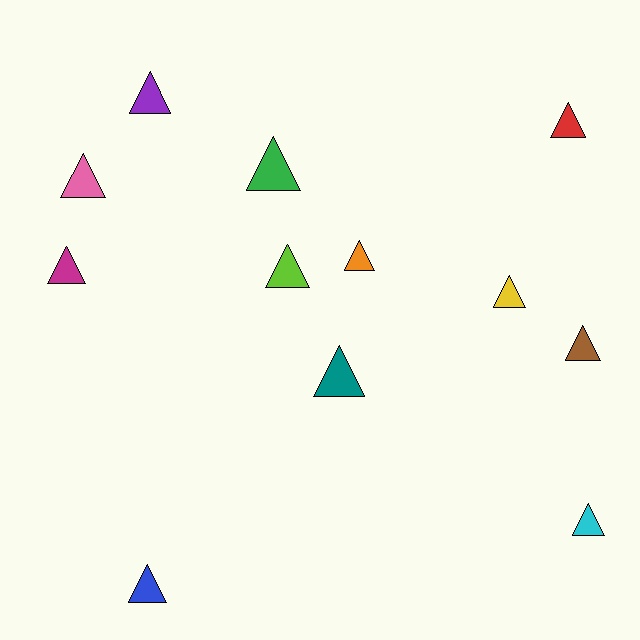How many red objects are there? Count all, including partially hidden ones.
There is 1 red object.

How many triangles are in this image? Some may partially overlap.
There are 12 triangles.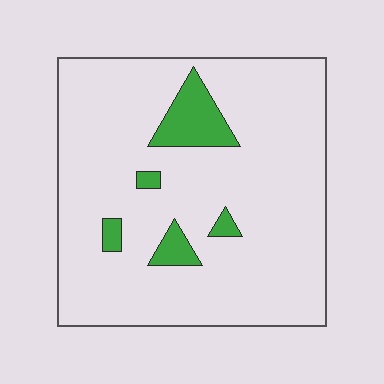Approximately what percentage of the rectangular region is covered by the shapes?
Approximately 10%.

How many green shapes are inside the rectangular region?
5.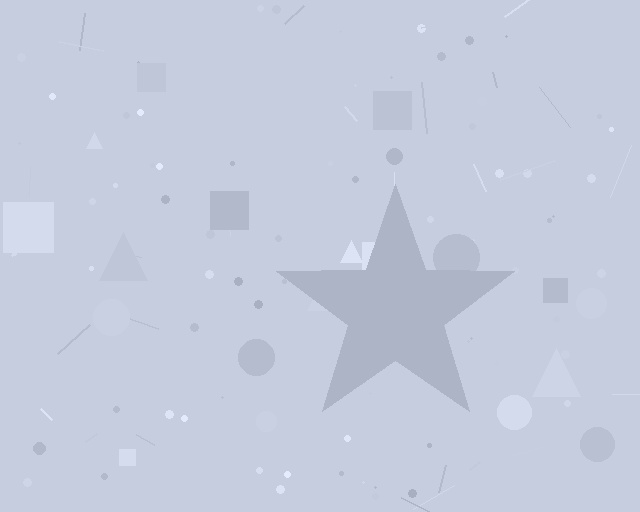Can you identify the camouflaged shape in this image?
The camouflaged shape is a star.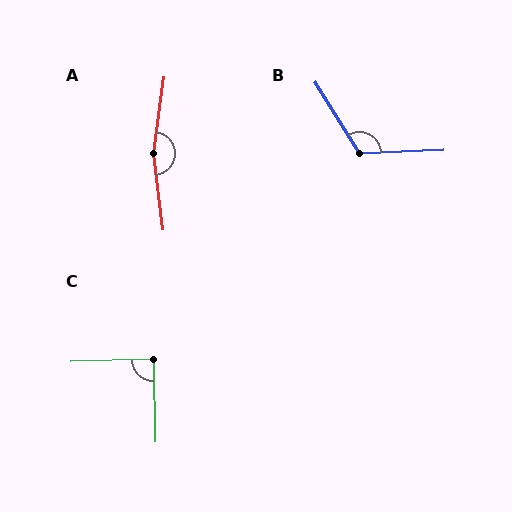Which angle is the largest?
A, at approximately 165 degrees.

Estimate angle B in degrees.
Approximately 119 degrees.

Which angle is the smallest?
C, at approximately 89 degrees.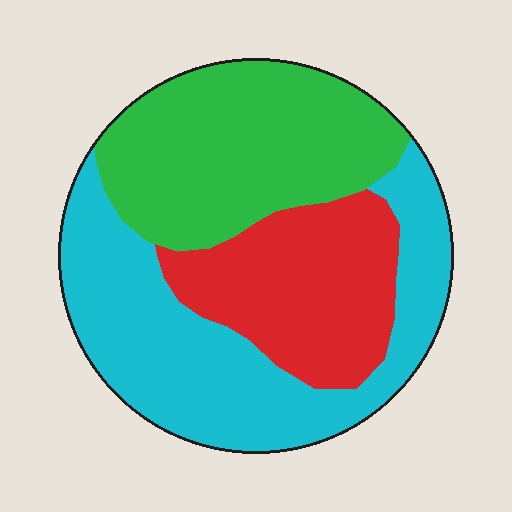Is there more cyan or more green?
Cyan.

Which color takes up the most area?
Cyan, at roughly 40%.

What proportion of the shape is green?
Green covers about 35% of the shape.